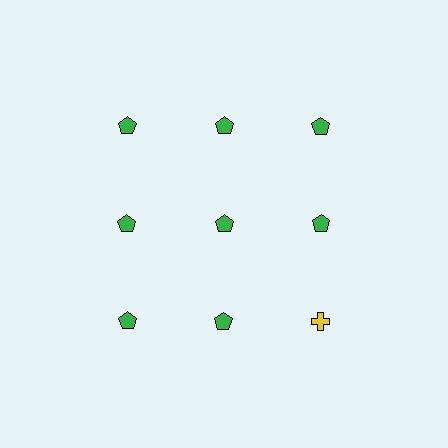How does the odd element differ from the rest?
It differs in both color (yellow instead of green) and shape (cross instead of pentagon).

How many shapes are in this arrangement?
There are 9 shapes arranged in a grid pattern.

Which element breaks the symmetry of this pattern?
The yellow cross in the third row, center column breaks the symmetry. All other shapes are green pentagons.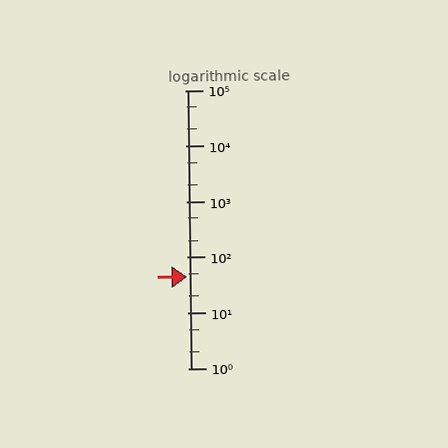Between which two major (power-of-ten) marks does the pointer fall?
The pointer is between 10 and 100.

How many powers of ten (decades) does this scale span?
The scale spans 5 decades, from 1 to 100000.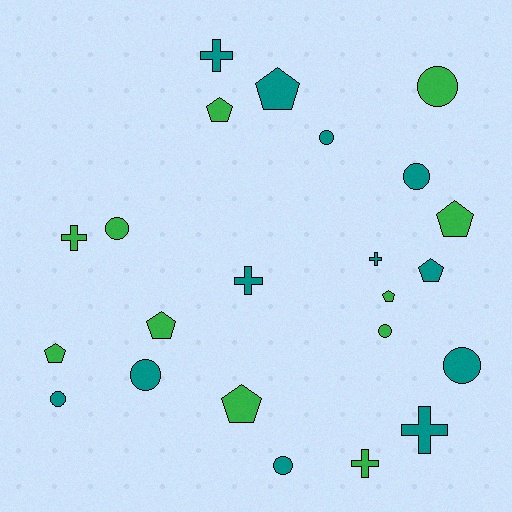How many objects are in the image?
There are 23 objects.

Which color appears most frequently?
Teal, with 12 objects.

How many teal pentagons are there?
There are 2 teal pentagons.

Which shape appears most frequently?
Circle, with 9 objects.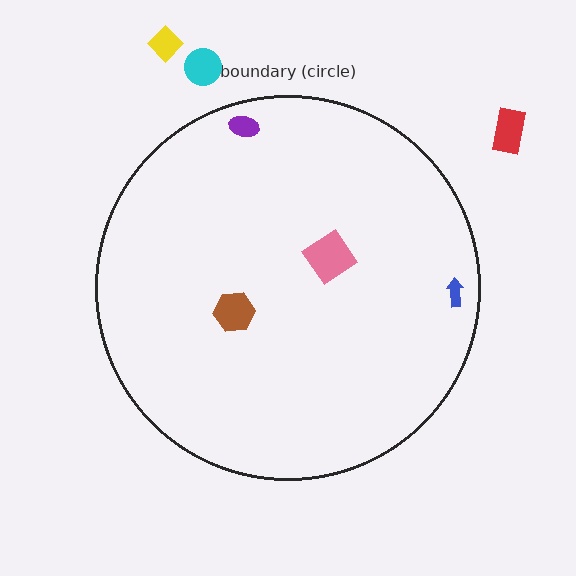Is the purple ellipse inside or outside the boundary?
Inside.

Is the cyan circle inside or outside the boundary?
Outside.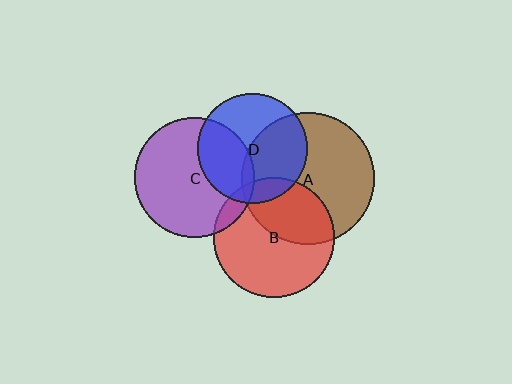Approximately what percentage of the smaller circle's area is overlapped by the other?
Approximately 35%.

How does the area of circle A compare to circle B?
Approximately 1.2 times.